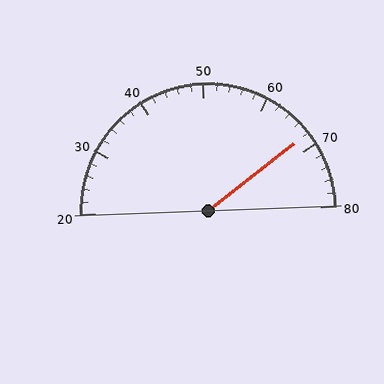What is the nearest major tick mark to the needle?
The nearest major tick mark is 70.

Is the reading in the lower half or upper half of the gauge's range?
The reading is in the upper half of the range (20 to 80).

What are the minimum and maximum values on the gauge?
The gauge ranges from 20 to 80.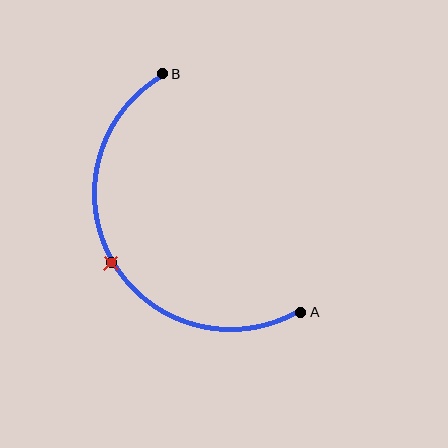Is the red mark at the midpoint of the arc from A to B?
Yes. The red mark lies on the arc at equal arc-length from both A and B — it is the arc midpoint.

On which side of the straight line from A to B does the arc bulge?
The arc bulges to the left of the straight line connecting A and B.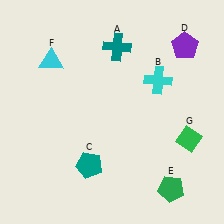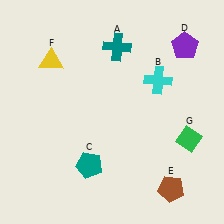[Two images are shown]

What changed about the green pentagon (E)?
In Image 1, E is green. In Image 2, it changed to brown.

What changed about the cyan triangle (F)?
In Image 1, F is cyan. In Image 2, it changed to yellow.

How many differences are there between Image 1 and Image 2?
There are 2 differences between the two images.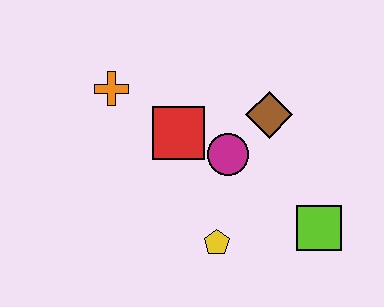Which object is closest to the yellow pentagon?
The magenta circle is closest to the yellow pentagon.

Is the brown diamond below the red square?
No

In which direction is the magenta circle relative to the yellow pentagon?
The magenta circle is above the yellow pentagon.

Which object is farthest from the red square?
The lime square is farthest from the red square.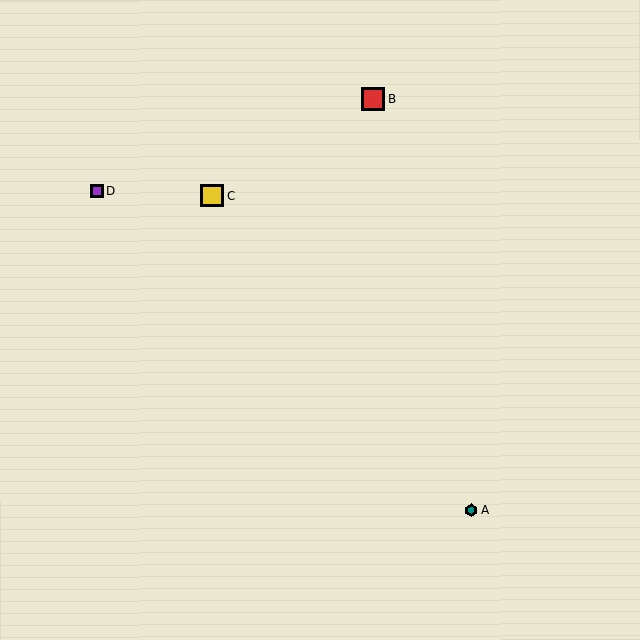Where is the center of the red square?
The center of the red square is at (373, 99).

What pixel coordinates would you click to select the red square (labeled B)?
Click at (373, 99) to select the red square B.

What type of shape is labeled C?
Shape C is a yellow square.